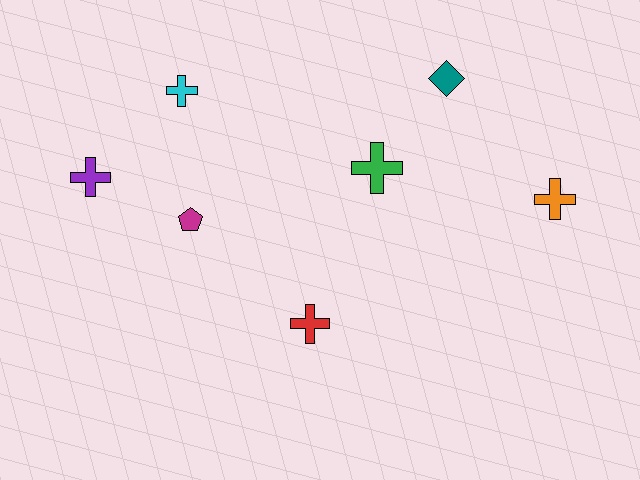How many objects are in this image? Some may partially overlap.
There are 7 objects.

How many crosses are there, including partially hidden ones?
There are 5 crosses.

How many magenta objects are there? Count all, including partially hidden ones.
There is 1 magenta object.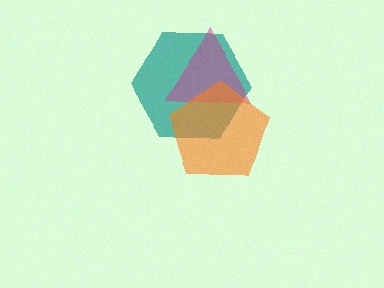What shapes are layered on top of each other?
The layered shapes are: a teal hexagon, a magenta triangle, an orange pentagon.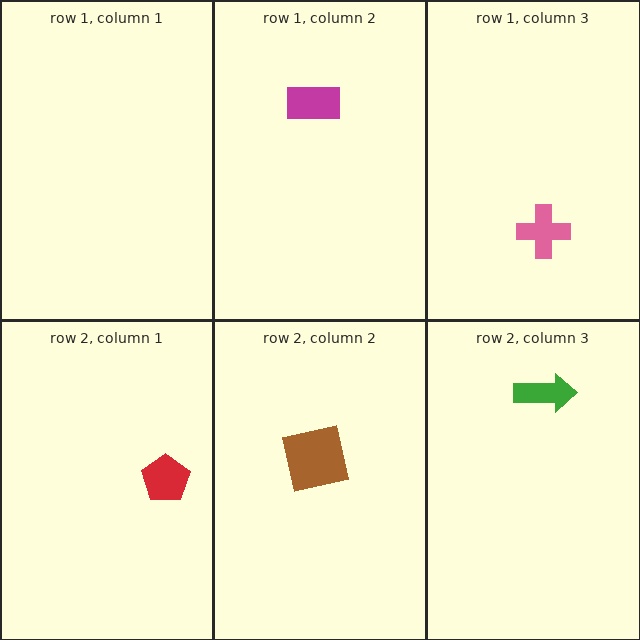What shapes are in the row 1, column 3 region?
The pink cross.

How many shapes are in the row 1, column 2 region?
1.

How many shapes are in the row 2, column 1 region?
1.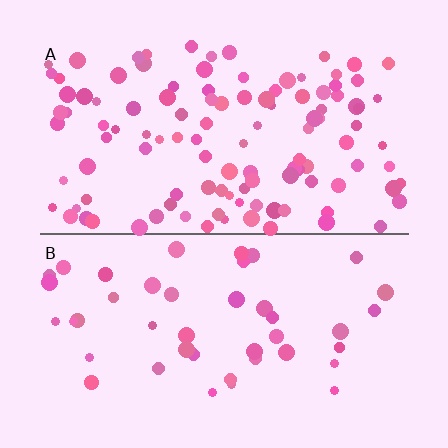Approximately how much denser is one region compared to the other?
Approximately 2.5× — region A over region B.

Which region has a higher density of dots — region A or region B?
A (the top).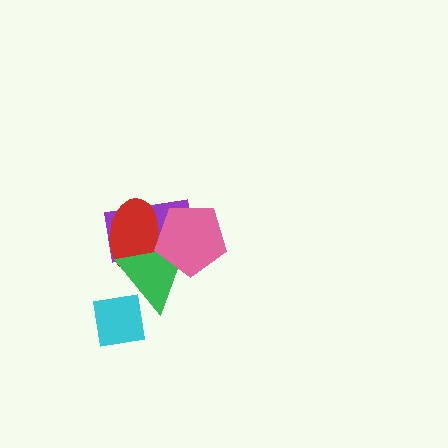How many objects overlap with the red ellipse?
3 objects overlap with the red ellipse.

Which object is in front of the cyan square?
The green triangle is in front of the cyan square.